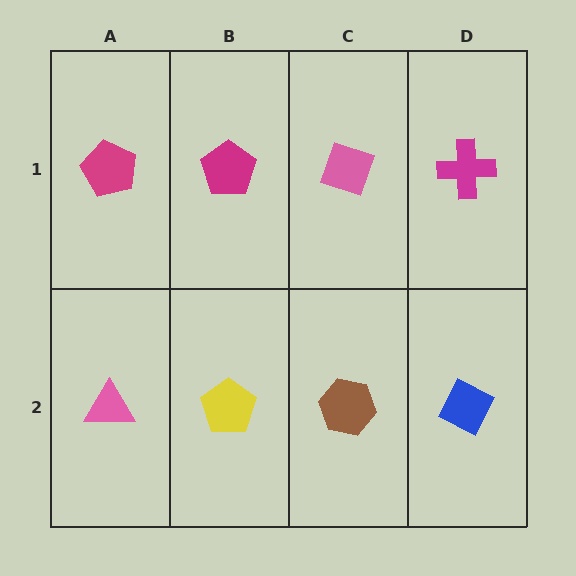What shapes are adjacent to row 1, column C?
A brown hexagon (row 2, column C), a magenta pentagon (row 1, column B), a magenta cross (row 1, column D).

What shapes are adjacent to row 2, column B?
A magenta pentagon (row 1, column B), a pink triangle (row 2, column A), a brown hexagon (row 2, column C).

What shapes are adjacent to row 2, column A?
A magenta pentagon (row 1, column A), a yellow pentagon (row 2, column B).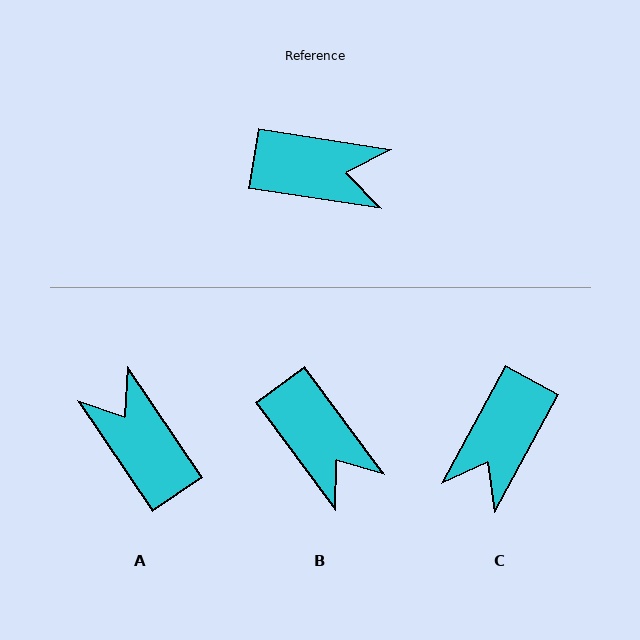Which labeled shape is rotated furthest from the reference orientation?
A, about 133 degrees away.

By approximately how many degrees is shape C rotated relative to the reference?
Approximately 110 degrees clockwise.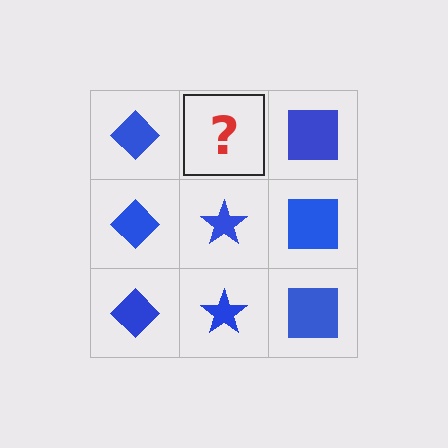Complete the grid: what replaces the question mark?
The question mark should be replaced with a blue star.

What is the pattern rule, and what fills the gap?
The rule is that each column has a consistent shape. The gap should be filled with a blue star.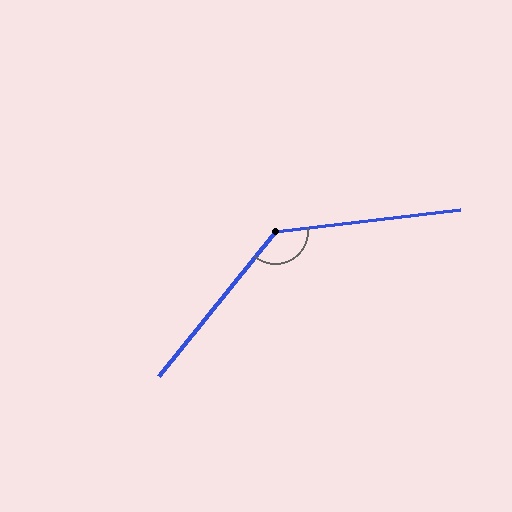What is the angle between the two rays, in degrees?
Approximately 136 degrees.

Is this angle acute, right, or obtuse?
It is obtuse.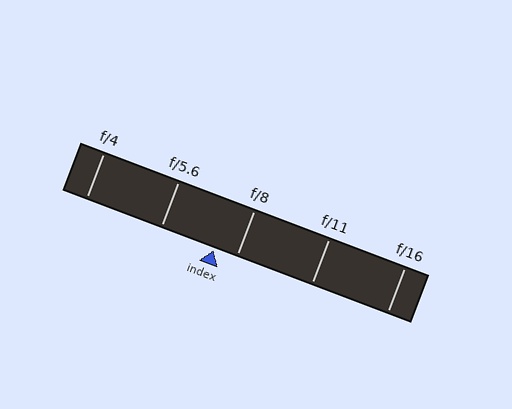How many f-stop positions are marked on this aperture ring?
There are 5 f-stop positions marked.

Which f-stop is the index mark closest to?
The index mark is closest to f/8.